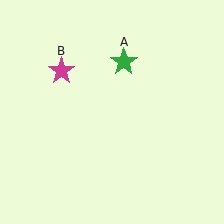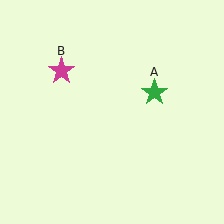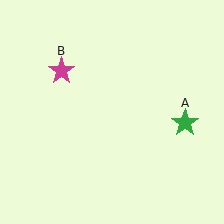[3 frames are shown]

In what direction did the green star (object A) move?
The green star (object A) moved down and to the right.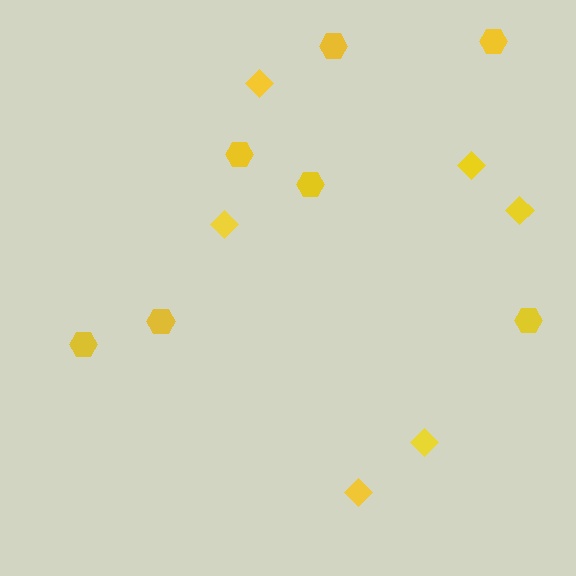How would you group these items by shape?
There are 2 groups: one group of diamonds (6) and one group of hexagons (7).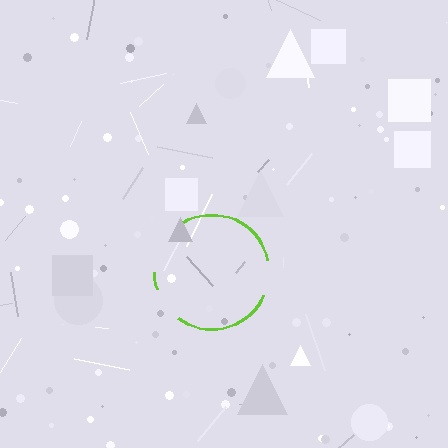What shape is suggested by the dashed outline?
The dashed outline suggests a circle.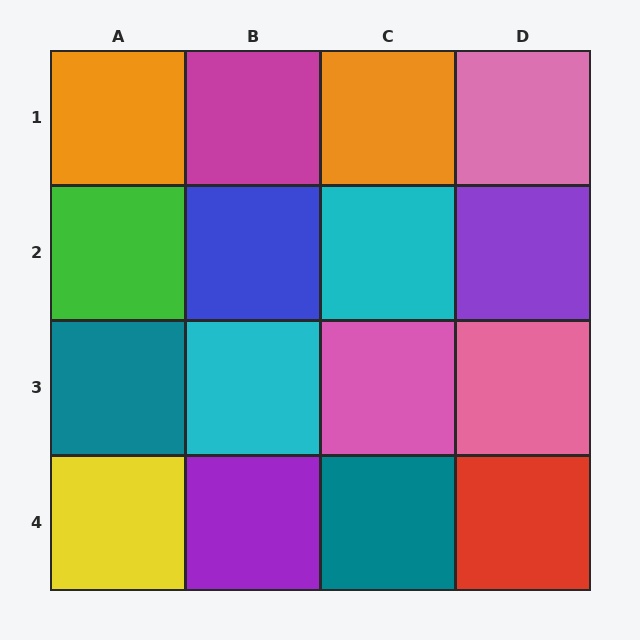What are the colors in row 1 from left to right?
Orange, magenta, orange, pink.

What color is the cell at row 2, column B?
Blue.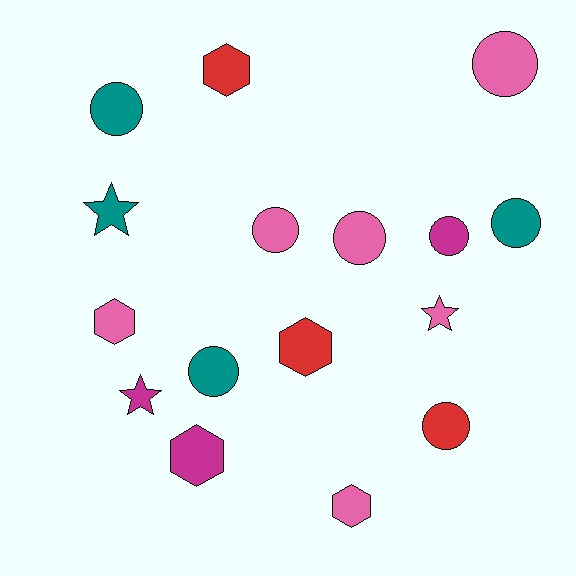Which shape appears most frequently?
Circle, with 8 objects.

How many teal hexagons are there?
There are no teal hexagons.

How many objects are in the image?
There are 16 objects.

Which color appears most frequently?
Pink, with 6 objects.